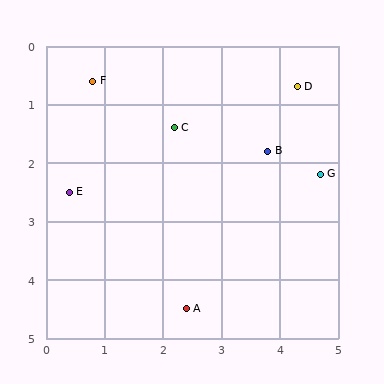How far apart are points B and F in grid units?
Points B and F are about 3.2 grid units apart.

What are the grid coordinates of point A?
Point A is at approximately (2.4, 4.5).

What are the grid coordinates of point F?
Point F is at approximately (0.8, 0.6).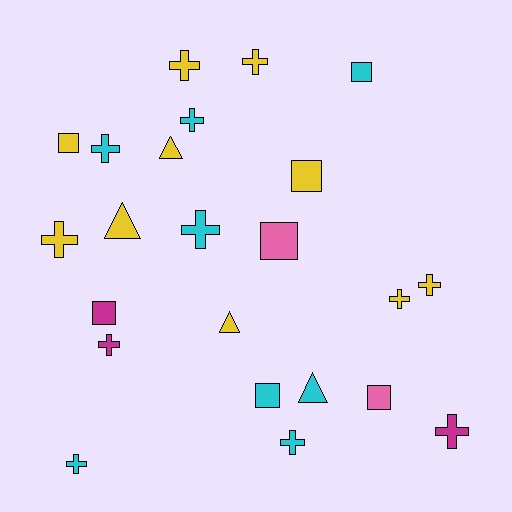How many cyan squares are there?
There are 2 cyan squares.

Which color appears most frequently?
Yellow, with 10 objects.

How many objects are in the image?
There are 23 objects.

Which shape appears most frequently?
Cross, with 12 objects.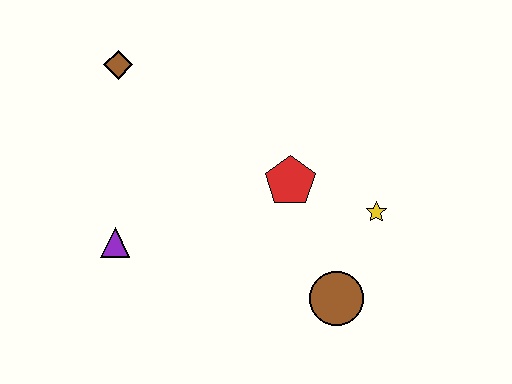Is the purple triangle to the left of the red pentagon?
Yes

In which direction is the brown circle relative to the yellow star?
The brown circle is below the yellow star.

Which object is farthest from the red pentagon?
The brown diamond is farthest from the red pentagon.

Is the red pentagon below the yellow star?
No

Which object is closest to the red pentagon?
The yellow star is closest to the red pentagon.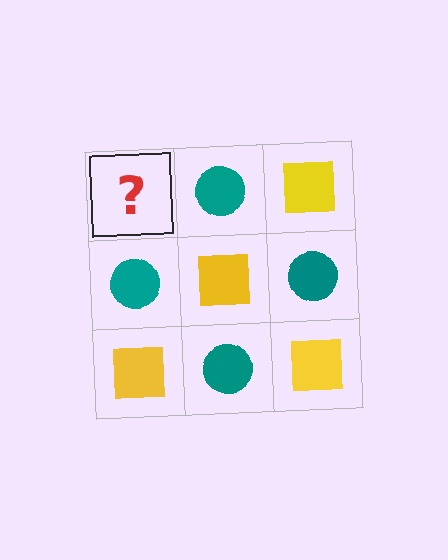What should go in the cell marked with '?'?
The missing cell should contain a yellow square.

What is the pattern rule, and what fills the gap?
The rule is that it alternates yellow square and teal circle in a checkerboard pattern. The gap should be filled with a yellow square.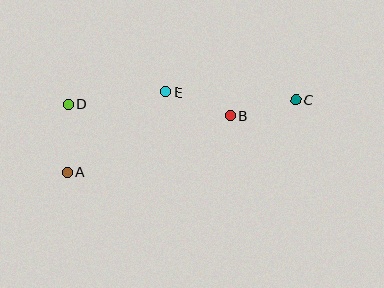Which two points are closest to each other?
Points B and C are closest to each other.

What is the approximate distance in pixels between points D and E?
The distance between D and E is approximately 98 pixels.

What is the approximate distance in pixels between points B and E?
The distance between B and E is approximately 69 pixels.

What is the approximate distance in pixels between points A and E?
The distance between A and E is approximately 127 pixels.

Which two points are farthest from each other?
Points A and C are farthest from each other.